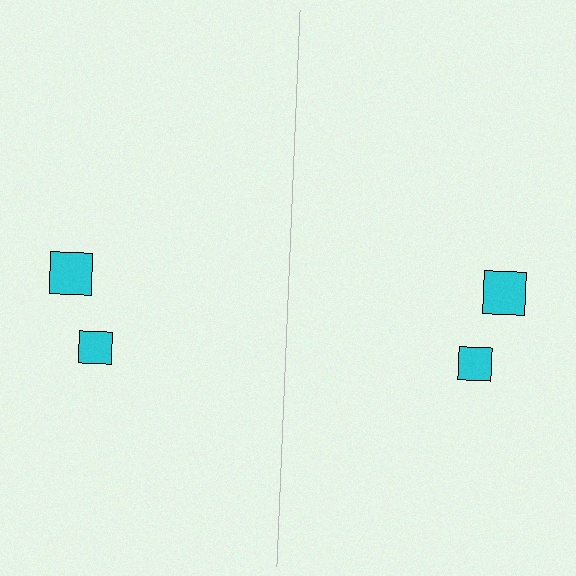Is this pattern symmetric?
Yes, this pattern has bilateral (reflection) symmetry.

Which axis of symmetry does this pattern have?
The pattern has a vertical axis of symmetry running through the center of the image.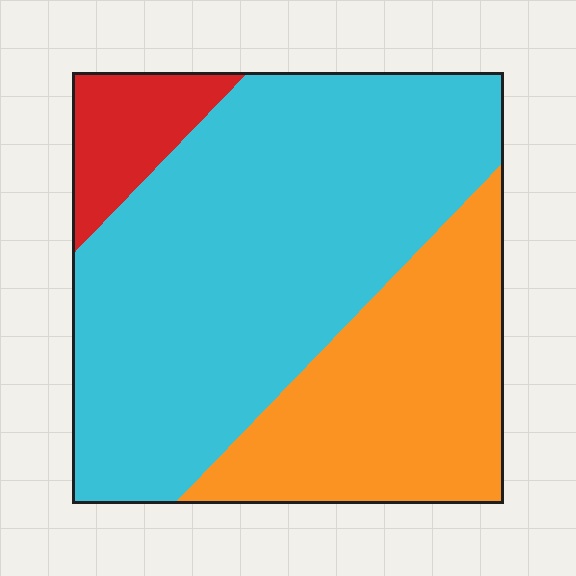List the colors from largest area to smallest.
From largest to smallest: cyan, orange, red.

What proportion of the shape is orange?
Orange covers roughly 30% of the shape.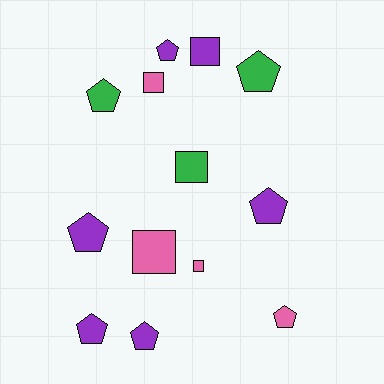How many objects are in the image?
There are 13 objects.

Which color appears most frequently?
Purple, with 6 objects.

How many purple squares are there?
There is 1 purple square.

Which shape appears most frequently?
Pentagon, with 8 objects.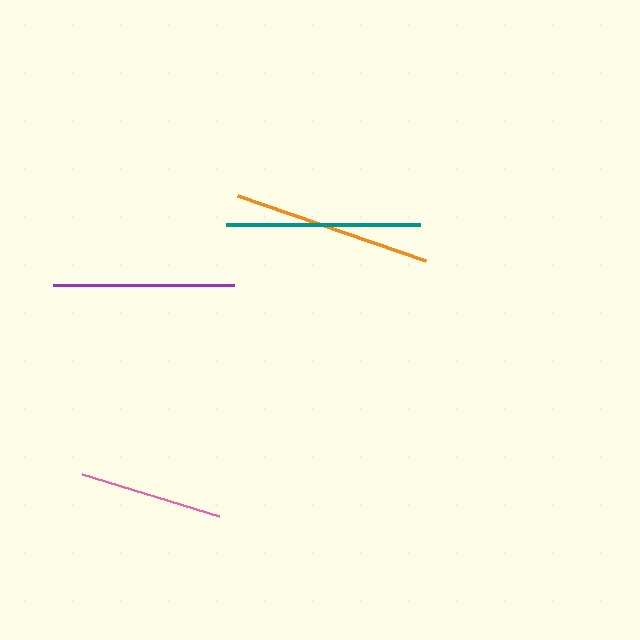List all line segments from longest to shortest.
From longest to shortest: orange, teal, purple, pink.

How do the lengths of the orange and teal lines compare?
The orange and teal lines are approximately the same length.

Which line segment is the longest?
The orange line is the longest at approximately 199 pixels.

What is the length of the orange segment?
The orange segment is approximately 199 pixels long.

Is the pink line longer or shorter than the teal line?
The teal line is longer than the pink line.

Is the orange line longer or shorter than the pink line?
The orange line is longer than the pink line.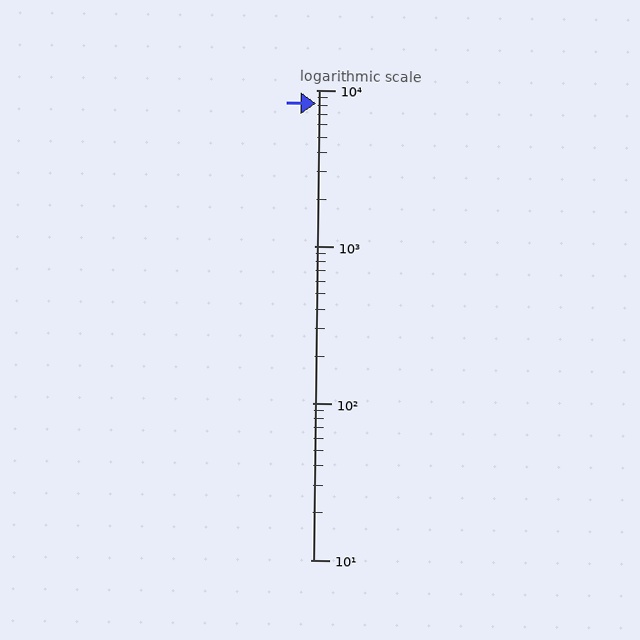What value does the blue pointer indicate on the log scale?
The pointer indicates approximately 8200.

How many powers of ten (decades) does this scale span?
The scale spans 3 decades, from 10 to 10000.